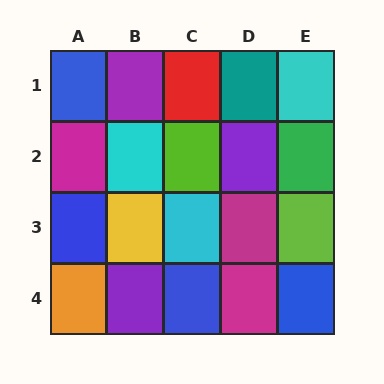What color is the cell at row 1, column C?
Red.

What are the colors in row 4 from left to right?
Orange, purple, blue, magenta, blue.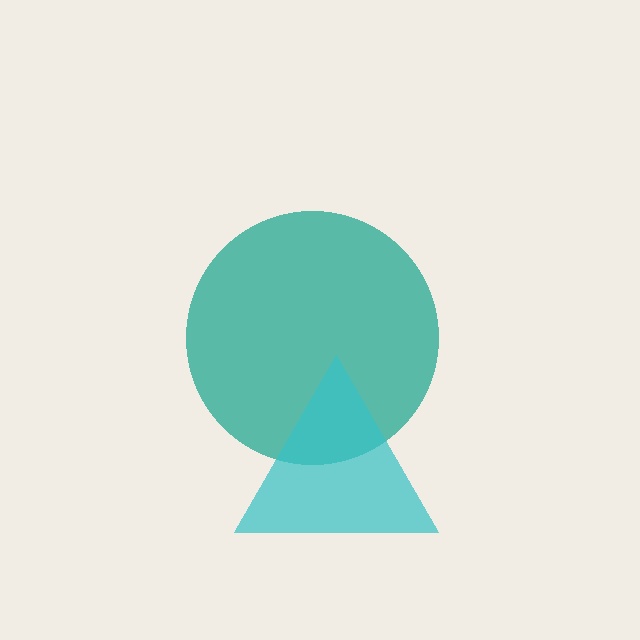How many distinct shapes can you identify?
There are 2 distinct shapes: a teal circle, a cyan triangle.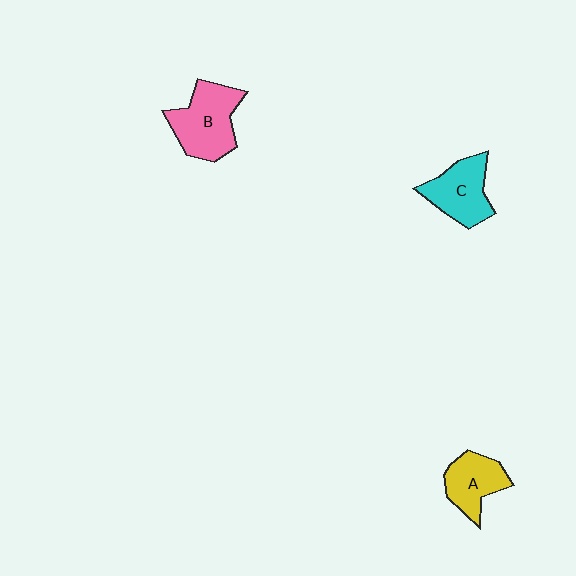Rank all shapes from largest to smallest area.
From largest to smallest: B (pink), C (cyan), A (yellow).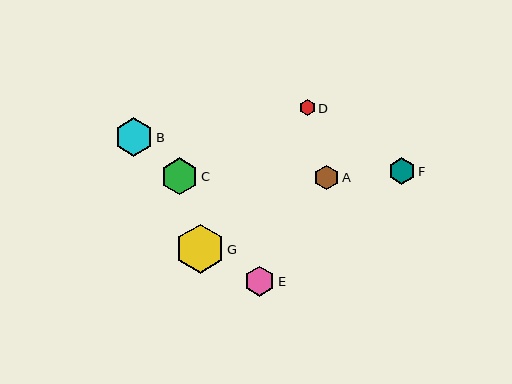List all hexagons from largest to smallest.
From largest to smallest: G, B, C, E, F, A, D.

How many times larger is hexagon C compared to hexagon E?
Hexagon C is approximately 1.2 times the size of hexagon E.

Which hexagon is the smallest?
Hexagon D is the smallest with a size of approximately 16 pixels.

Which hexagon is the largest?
Hexagon G is the largest with a size of approximately 49 pixels.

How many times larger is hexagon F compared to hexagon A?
Hexagon F is approximately 1.1 times the size of hexagon A.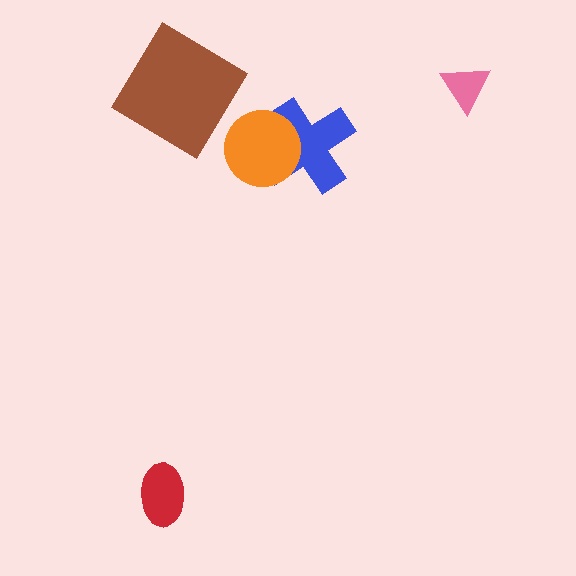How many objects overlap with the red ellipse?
0 objects overlap with the red ellipse.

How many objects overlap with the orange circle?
1 object overlaps with the orange circle.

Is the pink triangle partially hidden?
No, no other shape covers it.